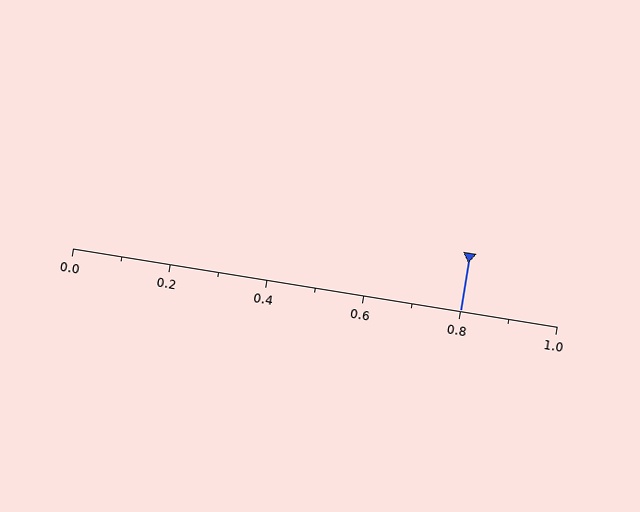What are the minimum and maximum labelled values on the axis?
The axis runs from 0.0 to 1.0.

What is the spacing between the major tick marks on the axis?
The major ticks are spaced 0.2 apart.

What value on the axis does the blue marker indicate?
The marker indicates approximately 0.8.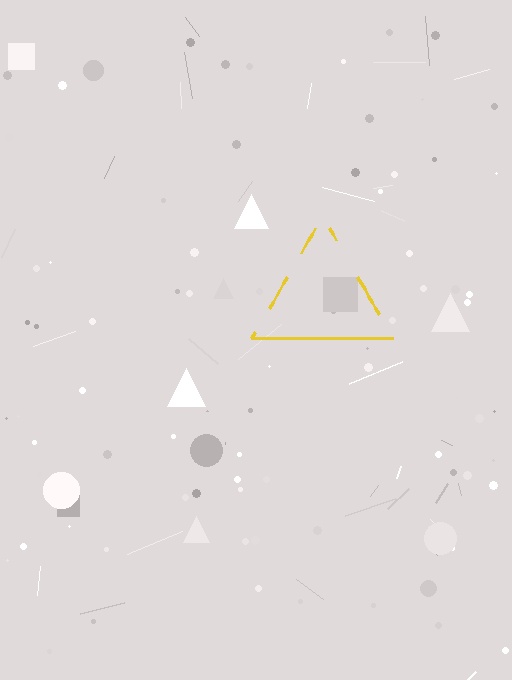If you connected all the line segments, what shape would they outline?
They would outline a triangle.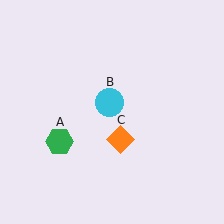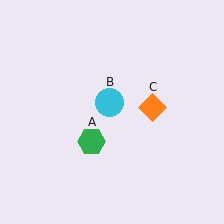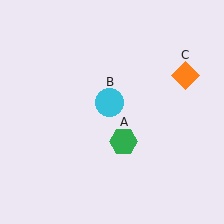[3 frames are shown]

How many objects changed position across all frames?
2 objects changed position: green hexagon (object A), orange diamond (object C).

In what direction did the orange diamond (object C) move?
The orange diamond (object C) moved up and to the right.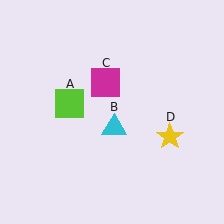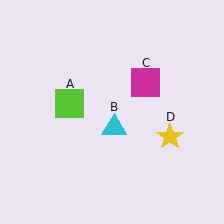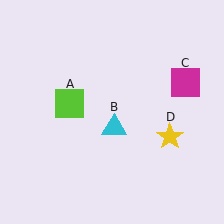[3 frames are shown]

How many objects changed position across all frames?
1 object changed position: magenta square (object C).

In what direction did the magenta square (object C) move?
The magenta square (object C) moved right.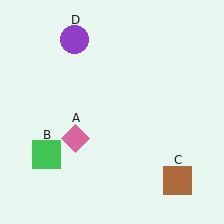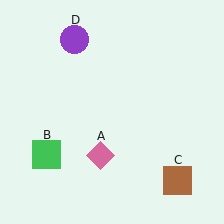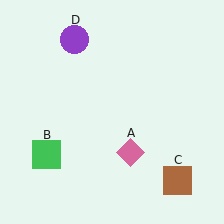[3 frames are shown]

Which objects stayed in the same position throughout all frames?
Green square (object B) and brown square (object C) and purple circle (object D) remained stationary.